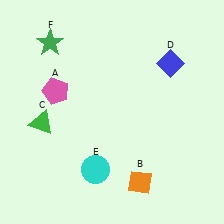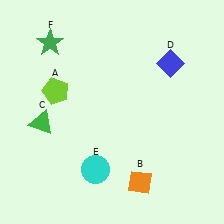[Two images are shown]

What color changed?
The pentagon (A) changed from pink in Image 1 to lime in Image 2.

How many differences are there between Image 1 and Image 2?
There is 1 difference between the two images.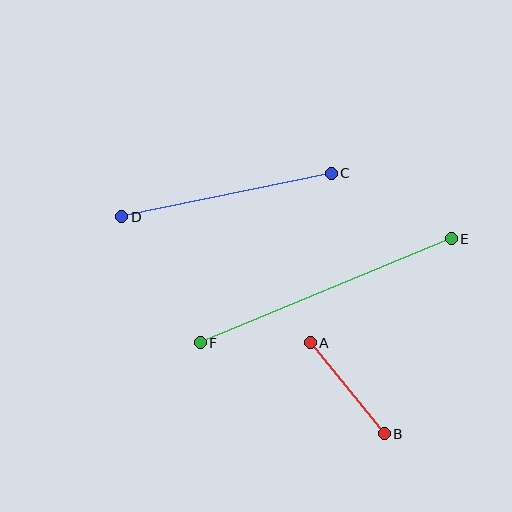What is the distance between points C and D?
The distance is approximately 214 pixels.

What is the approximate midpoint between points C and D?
The midpoint is at approximately (227, 195) pixels.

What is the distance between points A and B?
The distance is approximately 117 pixels.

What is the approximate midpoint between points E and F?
The midpoint is at approximately (326, 291) pixels.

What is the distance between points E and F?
The distance is approximately 272 pixels.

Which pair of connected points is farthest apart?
Points E and F are farthest apart.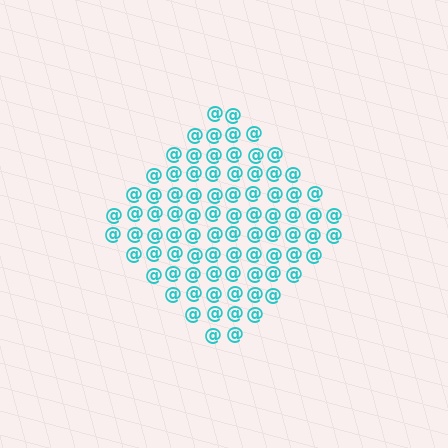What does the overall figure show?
The overall figure shows a diamond.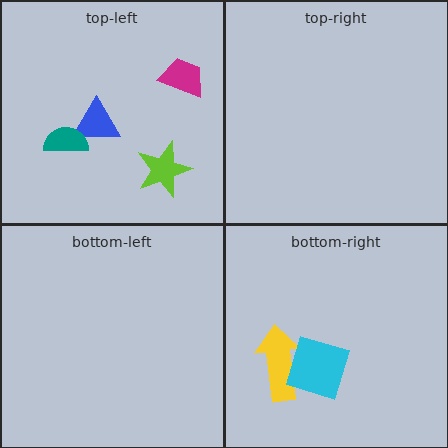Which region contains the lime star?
The top-left region.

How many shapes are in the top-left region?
4.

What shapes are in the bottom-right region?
The yellow arrow, the cyan square.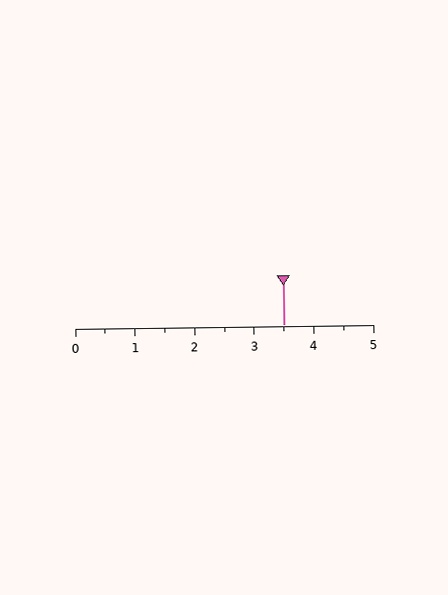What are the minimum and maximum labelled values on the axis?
The axis runs from 0 to 5.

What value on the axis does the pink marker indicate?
The marker indicates approximately 3.5.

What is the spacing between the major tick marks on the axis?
The major ticks are spaced 1 apart.